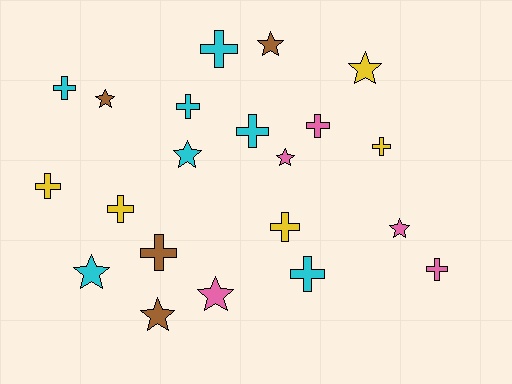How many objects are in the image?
There are 21 objects.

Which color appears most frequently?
Cyan, with 7 objects.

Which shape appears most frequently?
Cross, with 12 objects.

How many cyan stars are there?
There are 2 cyan stars.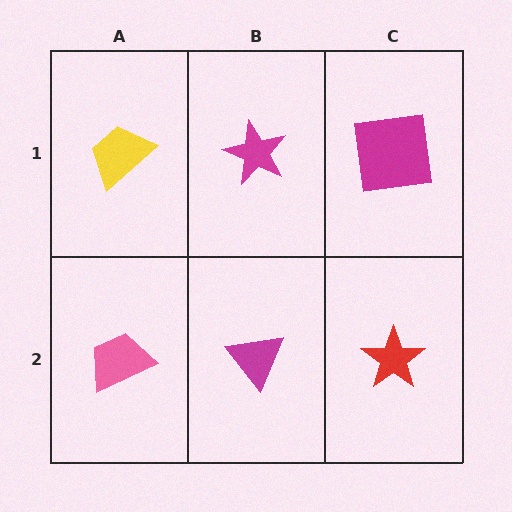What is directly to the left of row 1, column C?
A magenta star.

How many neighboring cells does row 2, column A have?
2.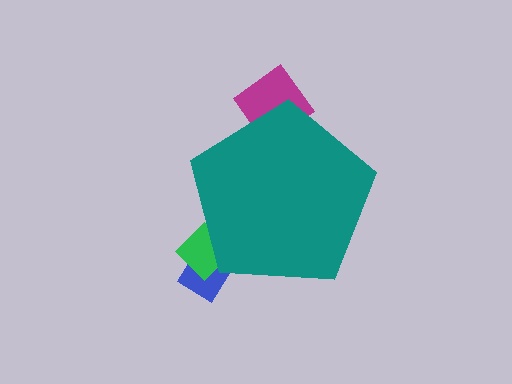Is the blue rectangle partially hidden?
Yes, the blue rectangle is partially hidden behind the teal pentagon.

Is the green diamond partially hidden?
Yes, the green diamond is partially hidden behind the teal pentagon.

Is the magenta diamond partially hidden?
Yes, the magenta diamond is partially hidden behind the teal pentagon.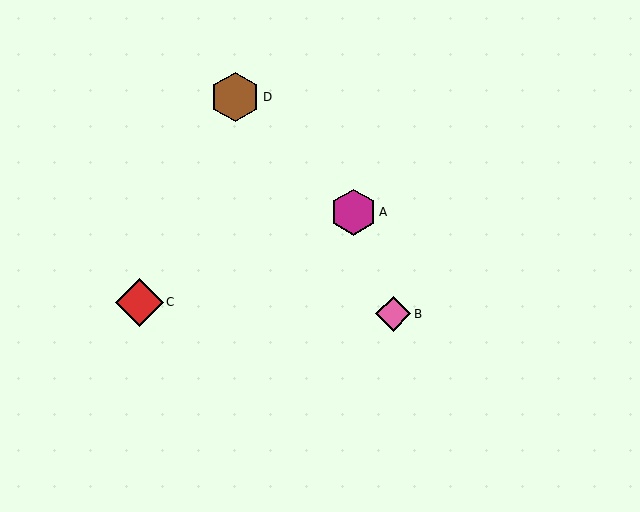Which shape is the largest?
The brown hexagon (labeled D) is the largest.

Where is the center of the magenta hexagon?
The center of the magenta hexagon is at (353, 212).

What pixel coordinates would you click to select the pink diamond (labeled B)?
Click at (393, 314) to select the pink diamond B.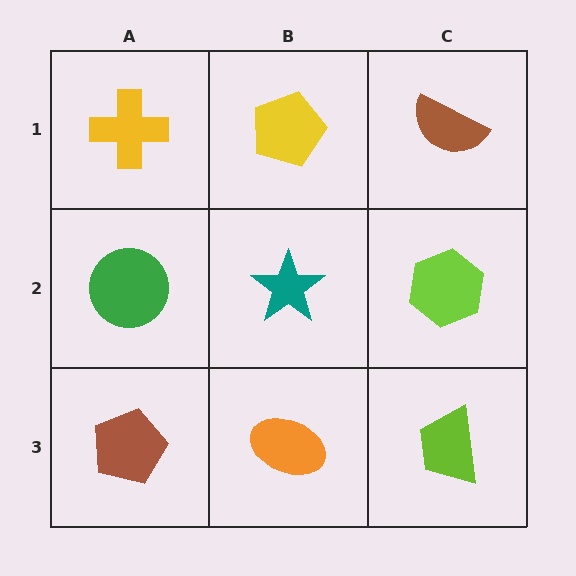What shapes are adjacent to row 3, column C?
A lime hexagon (row 2, column C), an orange ellipse (row 3, column B).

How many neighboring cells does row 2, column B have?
4.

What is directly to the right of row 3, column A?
An orange ellipse.